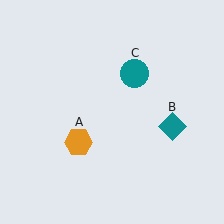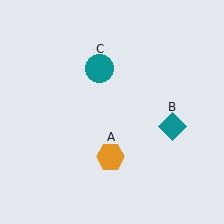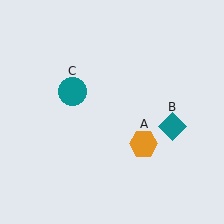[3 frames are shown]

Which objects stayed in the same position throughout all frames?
Teal diamond (object B) remained stationary.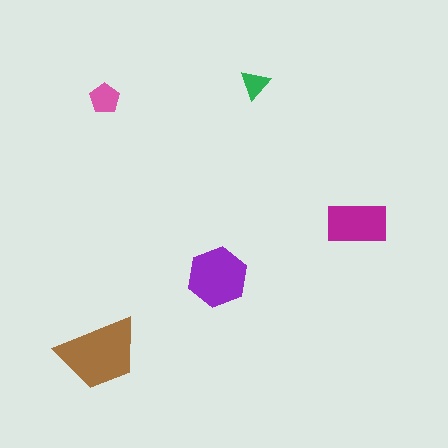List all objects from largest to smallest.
The brown trapezoid, the purple hexagon, the magenta rectangle, the pink pentagon, the green triangle.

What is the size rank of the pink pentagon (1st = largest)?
4th.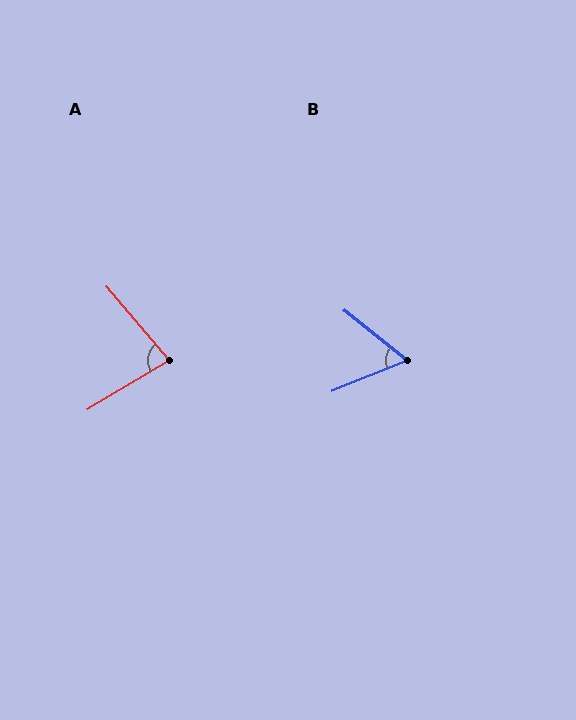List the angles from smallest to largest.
B (61°), A (81°).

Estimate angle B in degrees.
Approximately 61 degrees.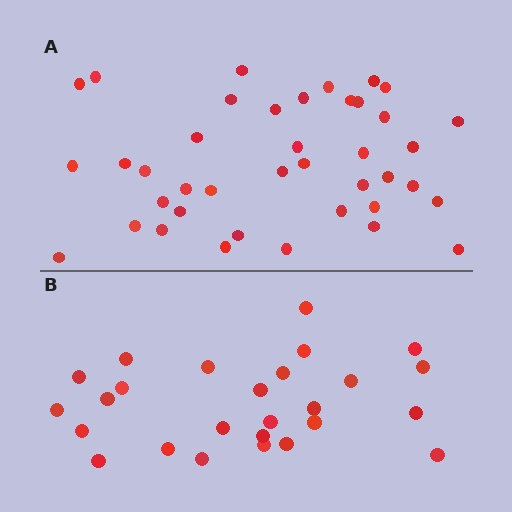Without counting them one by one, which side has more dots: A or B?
Region A (the top region) has more dots.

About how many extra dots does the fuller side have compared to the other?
Region A has approximately 15 more dots than region B.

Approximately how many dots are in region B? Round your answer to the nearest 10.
About 30 dots. (The exact count is 26, which rounds to 30.)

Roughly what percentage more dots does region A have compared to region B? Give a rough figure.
About 55% more.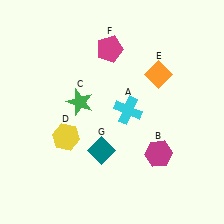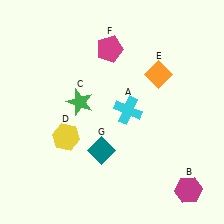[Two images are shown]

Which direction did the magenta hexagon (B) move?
The magenta hexagon (B) moved down.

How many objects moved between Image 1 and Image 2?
1 object moved between the two images.